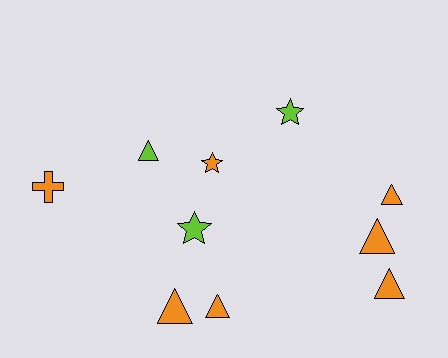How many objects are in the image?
There are 10 objects.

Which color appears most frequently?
Orange, with 7 objects.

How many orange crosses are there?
There is 1 orange cross.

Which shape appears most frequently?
Triangle, with 6 objects.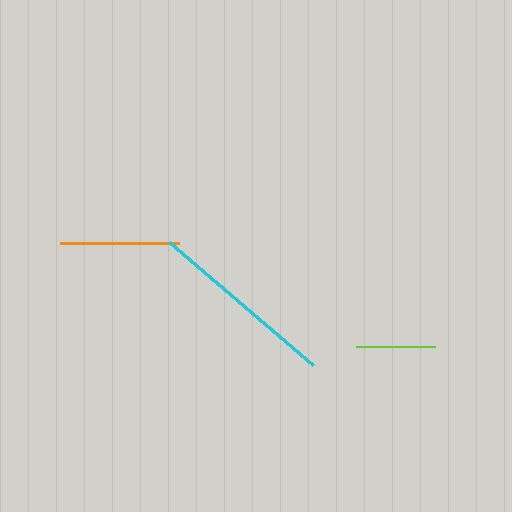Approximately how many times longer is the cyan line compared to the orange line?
The cyan line is approximately 1.6 times the length of the orange line.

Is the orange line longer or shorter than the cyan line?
The cyan line is longer than the orange line.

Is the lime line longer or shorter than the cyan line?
The cyan line is longer than the lime line.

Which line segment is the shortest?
The lime line is the shortest at approximately 80 pixels.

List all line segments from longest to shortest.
From longest to shortest: cyan, orange, lime.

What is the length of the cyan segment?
The cyan segment is approximately 189 pixels long.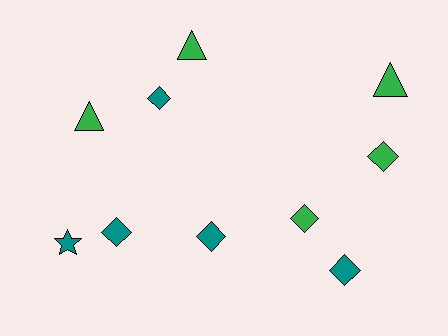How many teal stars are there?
There is 1 teal star.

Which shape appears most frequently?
Diamond, with 6 objects.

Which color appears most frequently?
Green, with 5 objects.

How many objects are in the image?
There are 10 objects.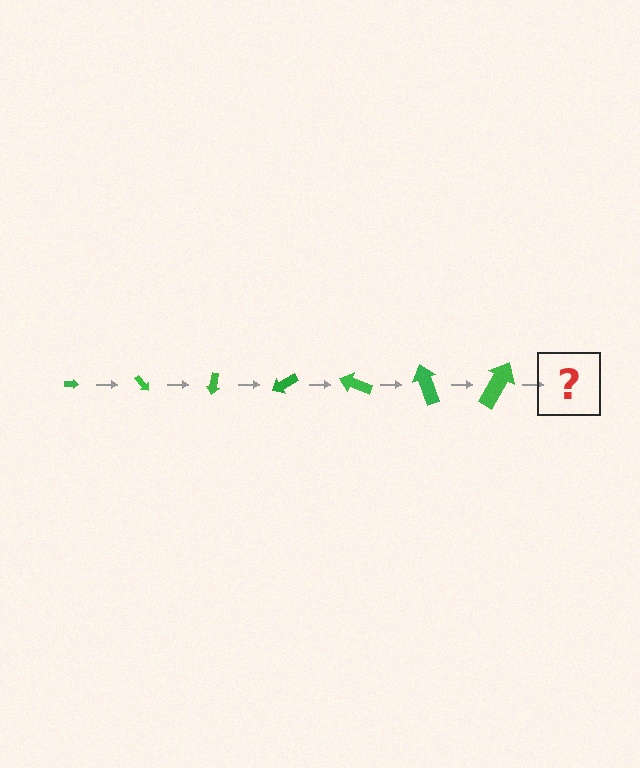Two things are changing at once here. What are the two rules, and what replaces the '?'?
The two rules are that the arrow grows larger each step and it rotates 50 degrees each step. The '?' should be an arrow, larger than the previous one and rotated 350 degrees from the start.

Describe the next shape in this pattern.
It should be an arrow, larger than the previous one and rotated 350 degrees from the start.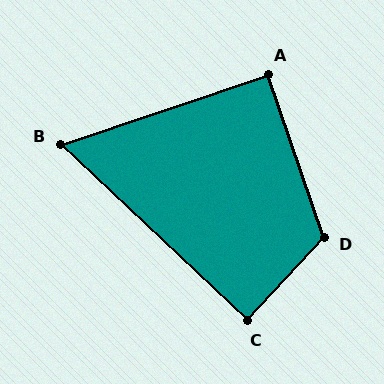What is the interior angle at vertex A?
Approximately 90 degrees (approximately right).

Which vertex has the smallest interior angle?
B, at approximately 62 degrees.